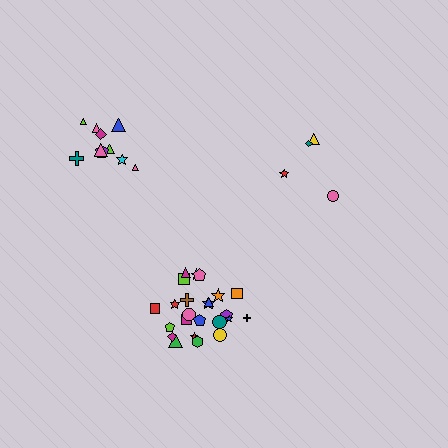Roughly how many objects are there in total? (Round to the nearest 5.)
Roughly 40 objects in total.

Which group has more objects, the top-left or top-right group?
The top-left group.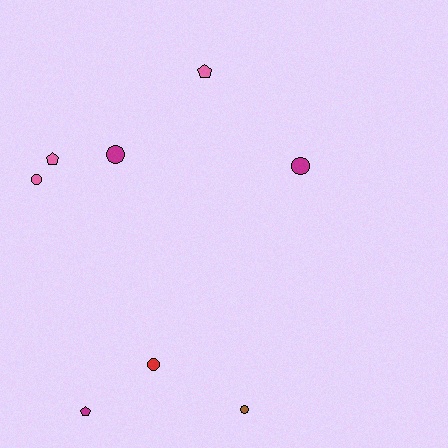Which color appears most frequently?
Pink, with 3 objects.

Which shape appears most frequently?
Circle, with 5 objects.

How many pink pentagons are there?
There are 2 pink pentagons.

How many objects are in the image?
There are 8 objects.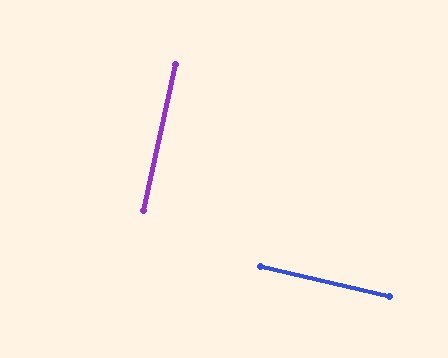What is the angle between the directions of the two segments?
Approximately 89 degrees.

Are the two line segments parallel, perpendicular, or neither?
Perpendicular — they meet at approximately 89°.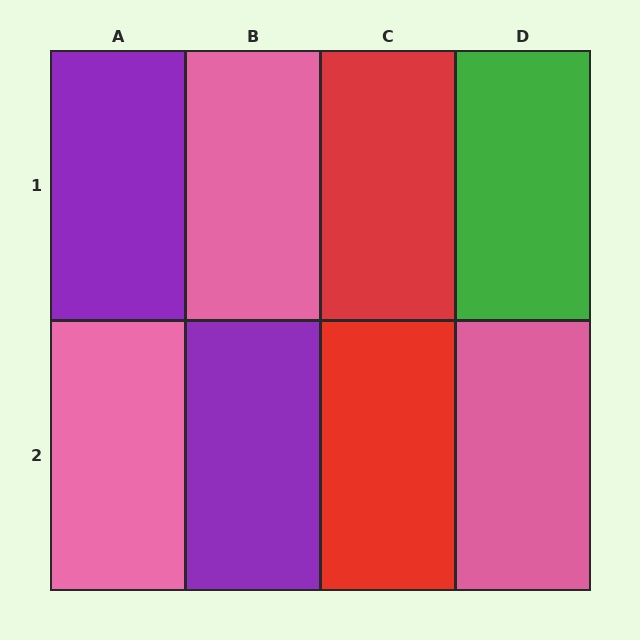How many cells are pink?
3 cells are pink.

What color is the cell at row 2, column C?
Red.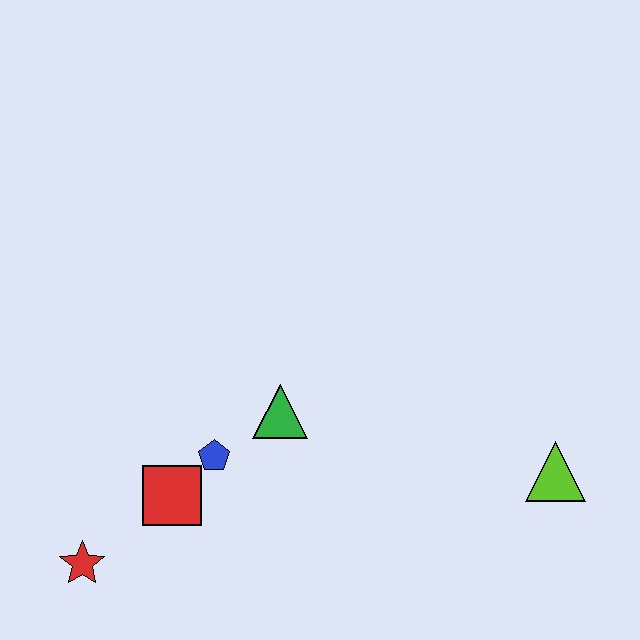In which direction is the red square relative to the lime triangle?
The red square is to the left of the lime triangle.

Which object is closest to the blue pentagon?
The red square is closest to the blue pentagon.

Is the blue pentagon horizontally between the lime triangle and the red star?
Yes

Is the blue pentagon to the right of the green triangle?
No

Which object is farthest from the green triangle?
The lime triangle is farthest from the green triangle.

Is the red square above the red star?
Yes